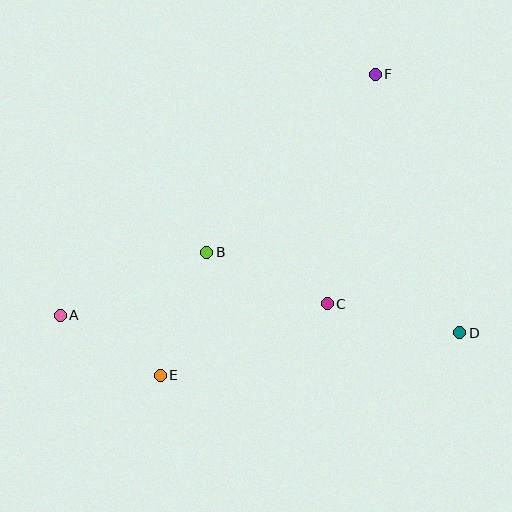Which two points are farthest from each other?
Points A and D are farthest from each other.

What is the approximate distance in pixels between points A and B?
The distance between A and B is approximately 160 pixels.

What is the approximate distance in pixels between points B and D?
The distance between B and D is approximately 266 pixels.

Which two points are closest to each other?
Points A and E are closest to each other.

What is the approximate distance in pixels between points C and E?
The distance between C and E is approximately 182 pixels.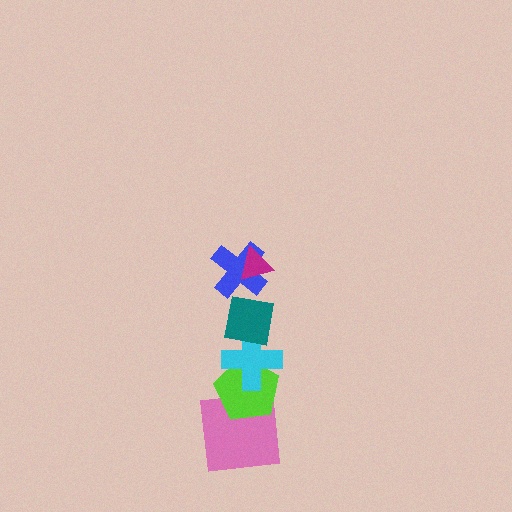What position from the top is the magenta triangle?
The magenta triangle is 1st from the top.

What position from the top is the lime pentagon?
The lime pentagon is 5th from the top.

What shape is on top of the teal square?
The blue cross is on top of the teal square.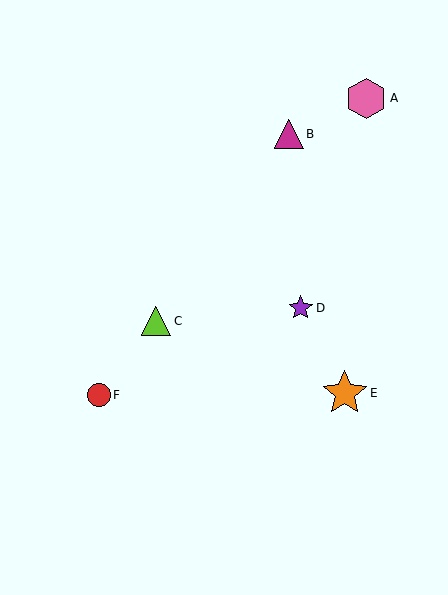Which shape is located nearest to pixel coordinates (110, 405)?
The red circle (labeled F) at (99, 395) is nearest to that location.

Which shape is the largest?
The orange star (labeled E) is the largest.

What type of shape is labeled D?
Shape D is a purple star.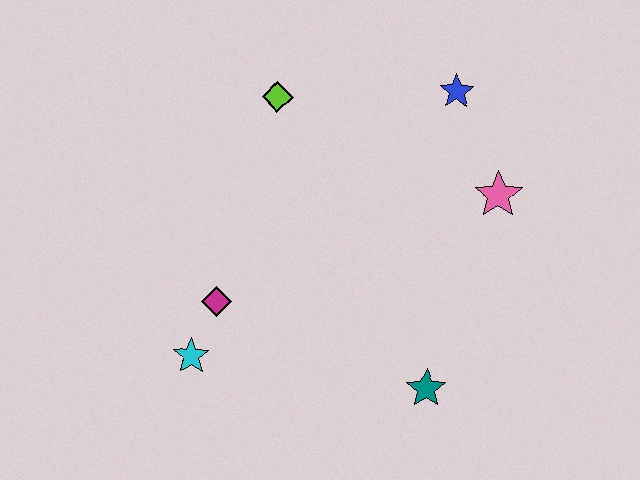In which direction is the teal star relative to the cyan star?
The teal star is to the right of the cyan star.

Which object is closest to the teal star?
The pink star is closest to the teal star.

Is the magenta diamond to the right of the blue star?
No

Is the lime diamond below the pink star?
No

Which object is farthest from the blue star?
The cyan star is farthest from the blue star.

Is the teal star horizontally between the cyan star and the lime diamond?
No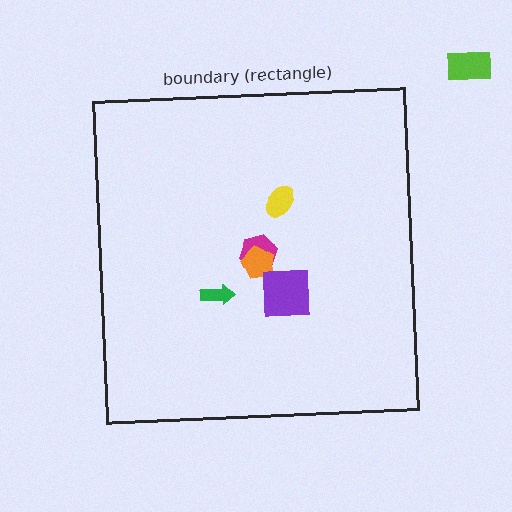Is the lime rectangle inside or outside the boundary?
Outside.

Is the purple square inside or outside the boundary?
Inside.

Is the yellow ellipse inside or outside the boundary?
Inside.